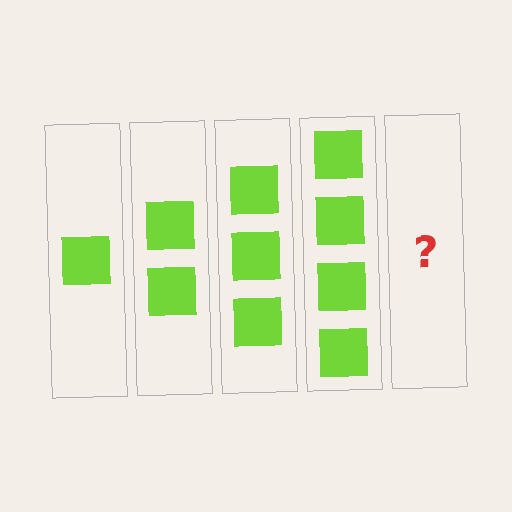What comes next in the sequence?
The next element should be 5 squares.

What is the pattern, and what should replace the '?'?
The pattern is that each step adds one more square. The '?' should be 5 squares.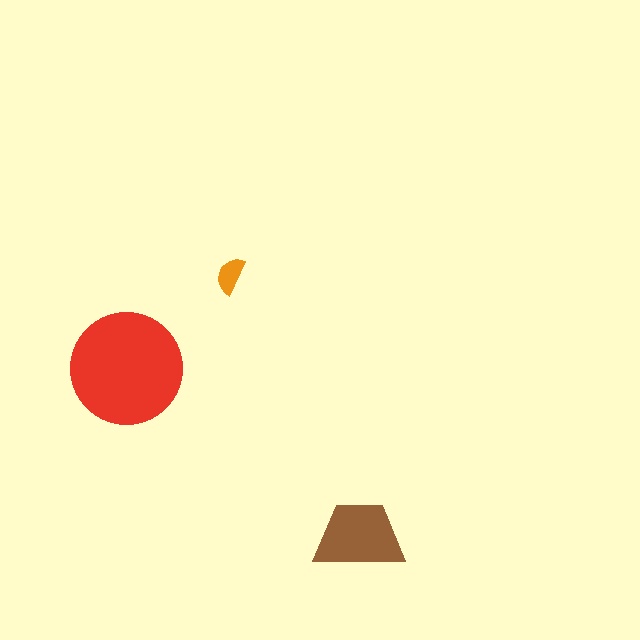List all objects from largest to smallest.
The red circle, the brown trapezoid, the orange semicircle.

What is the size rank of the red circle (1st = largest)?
1st.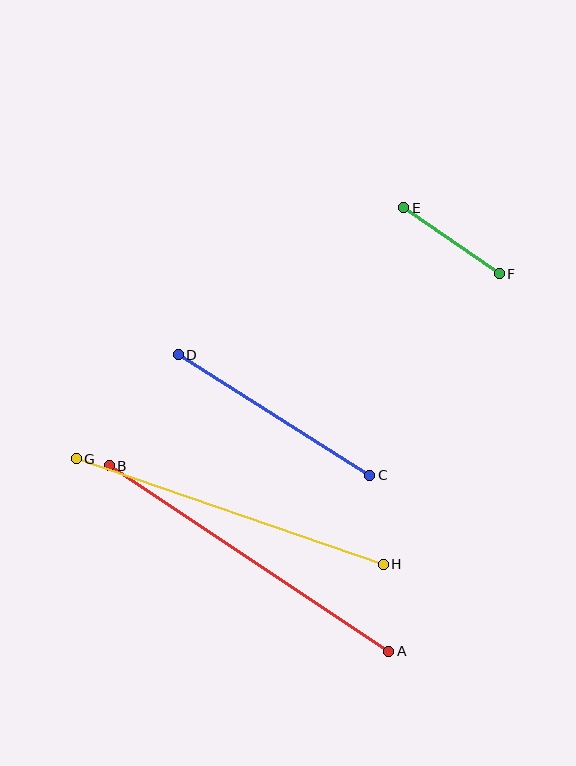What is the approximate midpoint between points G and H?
The midpoint is at approximately (230, 512) pixels.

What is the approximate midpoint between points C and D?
The midpoint is at approximately (274, 415) pixels.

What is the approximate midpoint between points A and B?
The midpoint is at approximately (249, 559) pixels.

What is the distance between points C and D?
The distance is approximately 226 pixels.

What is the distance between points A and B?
The distance is approximately 335 pixels.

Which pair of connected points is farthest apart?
Points A and B are farthest apart.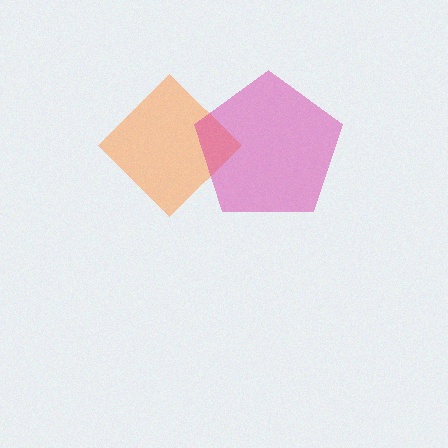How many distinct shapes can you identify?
There are 2 distinct shapes: an orange diamond, a magenta pentagon.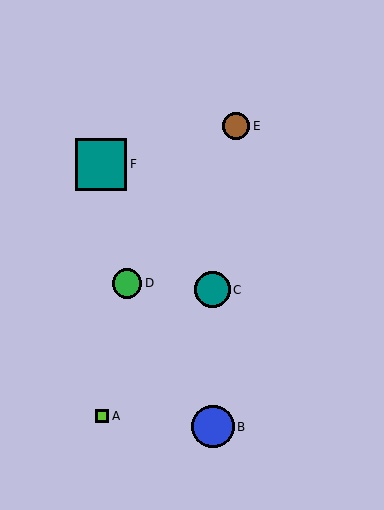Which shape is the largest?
The teal square (labeled F) is the largest.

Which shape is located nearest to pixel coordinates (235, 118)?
The brown circle (labeled E) at (236, 126) is nearest to that location.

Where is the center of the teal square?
The center of the teal square is at (101, 164).